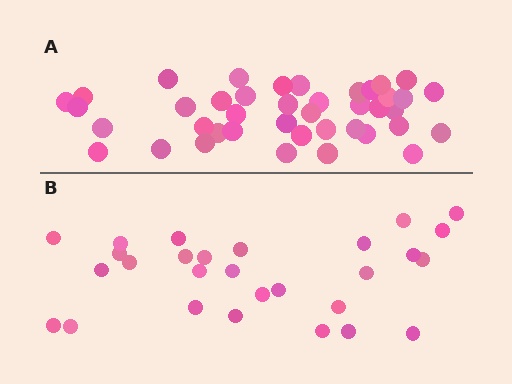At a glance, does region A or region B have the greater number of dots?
Region A (the top region) has more dots.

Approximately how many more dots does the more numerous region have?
Region A has approximately 15 more dots than region B.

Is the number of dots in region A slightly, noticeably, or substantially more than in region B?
Region A has substantially more. The ratio is roughly 1.5 to 1.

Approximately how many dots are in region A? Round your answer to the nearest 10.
About 40 dots. (The exact count is 41, which rounds to 40.)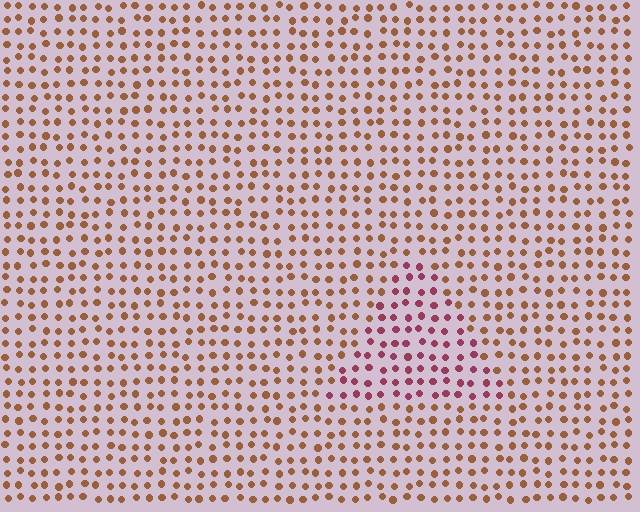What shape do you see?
I see a triangle.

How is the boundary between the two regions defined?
The boundary is defined purely by a slight shift in hue (about 44 degrees). Spacing, size, and orientation are identical on both sides.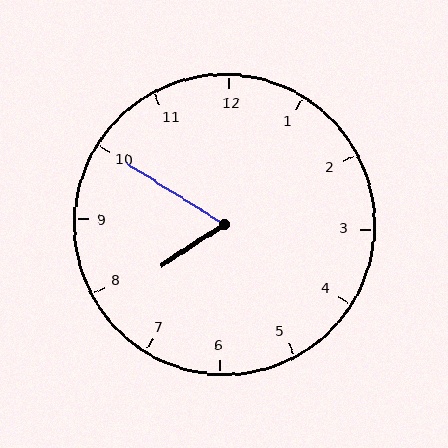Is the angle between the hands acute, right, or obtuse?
It is acute.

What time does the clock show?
7:50.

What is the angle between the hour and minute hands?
Approximately 65 degrees.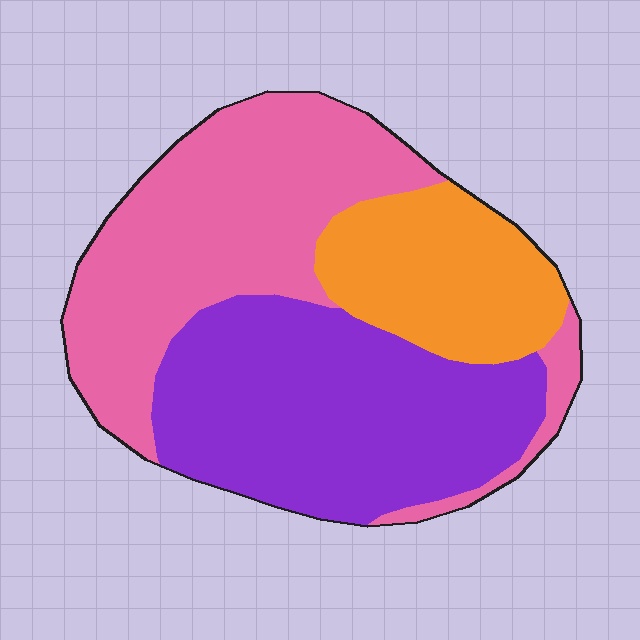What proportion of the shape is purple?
Purple covers about 40% of the shape.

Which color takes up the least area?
Orange, at roughly 20%.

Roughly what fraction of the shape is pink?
Pink covers 41% of the shape.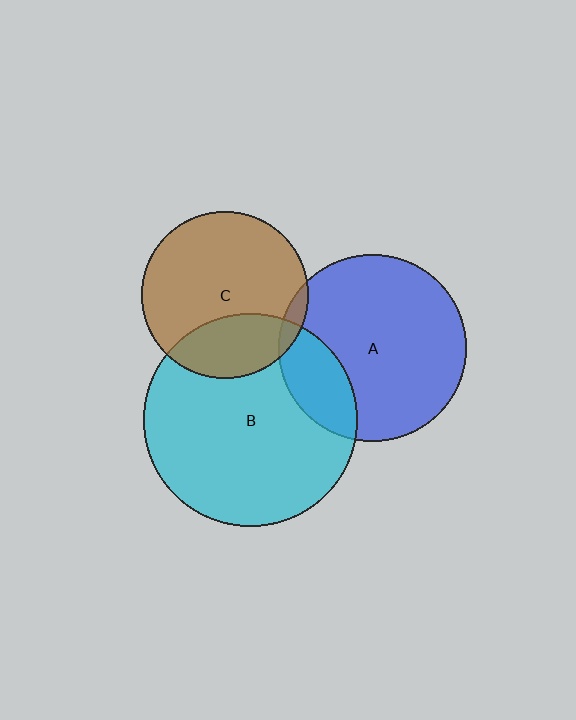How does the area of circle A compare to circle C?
Approximately 1.3 times.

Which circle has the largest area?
Circle B (cyan).